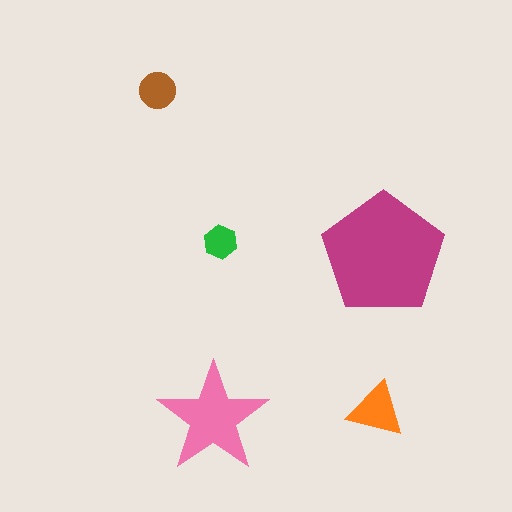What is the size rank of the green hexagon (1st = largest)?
5th.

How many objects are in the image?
There are 5 objects in the image.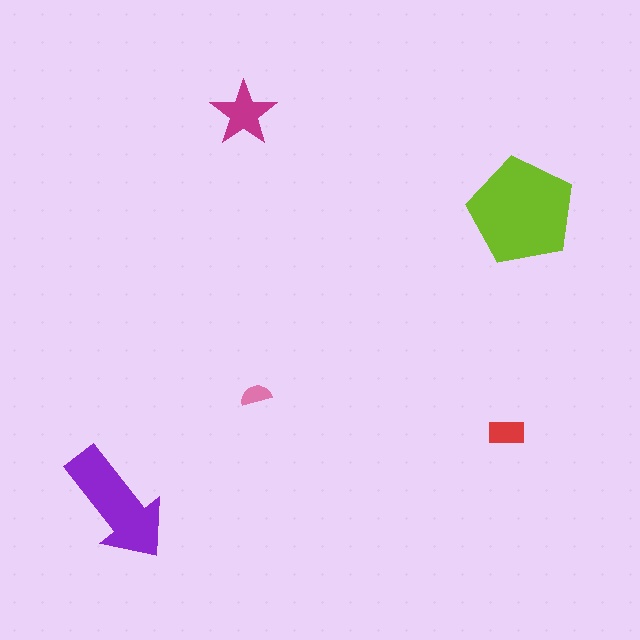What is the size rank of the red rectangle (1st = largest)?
4th.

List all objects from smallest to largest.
The pink semicircle, the red rectangle, the magenta star, the purple arrow, the lime pentagon.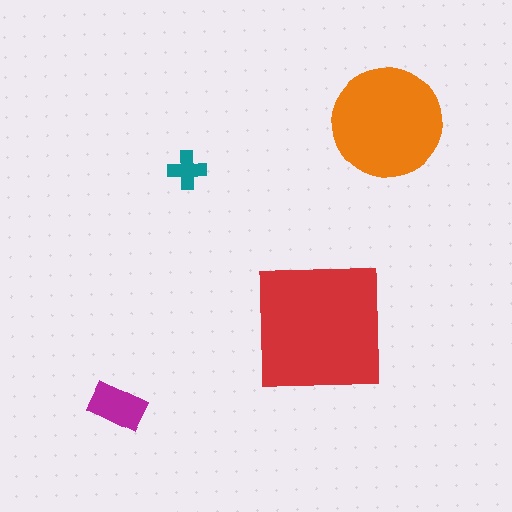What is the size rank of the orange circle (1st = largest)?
2nd.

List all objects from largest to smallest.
The red square, the orange circle, the magenta rectangle, the teal cross.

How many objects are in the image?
There are 4 objects in the image.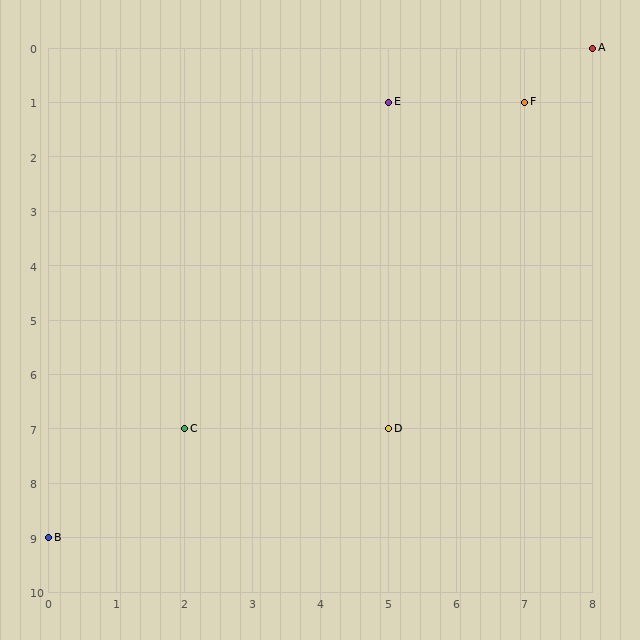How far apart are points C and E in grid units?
Points C and E are 3 columns and 6 rows apart (about 6.7 grid units diagonally).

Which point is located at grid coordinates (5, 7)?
Point D is at (5, 7).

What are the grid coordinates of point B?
Point B is at grid coordinates (0, 9).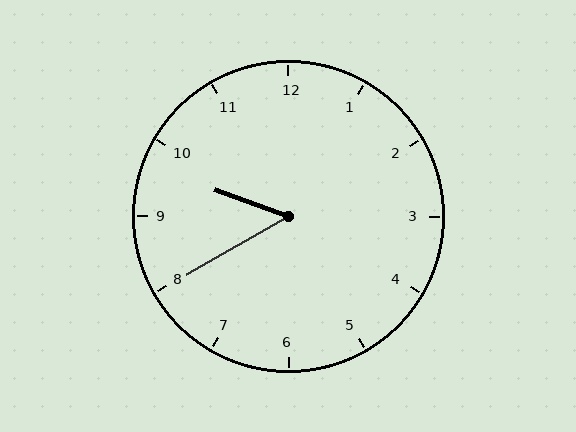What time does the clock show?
9:40.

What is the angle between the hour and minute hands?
Approximately 50 degrees.